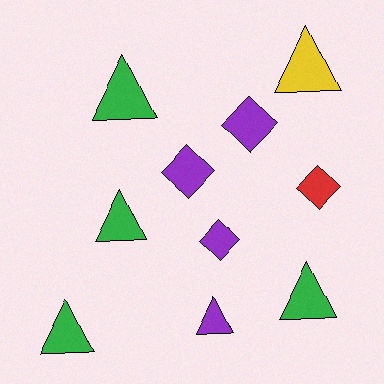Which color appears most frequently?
Green, with 4 objects.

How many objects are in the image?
There are 10 objects.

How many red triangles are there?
There are no red triangles.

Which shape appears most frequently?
Triangle, with 6 objects.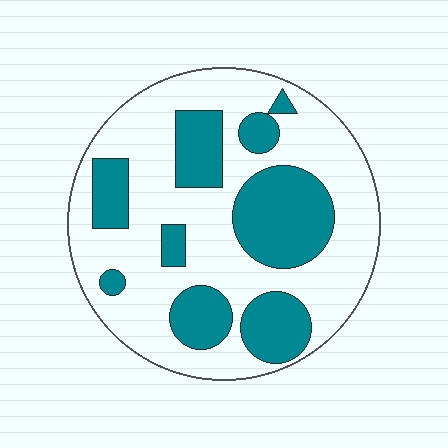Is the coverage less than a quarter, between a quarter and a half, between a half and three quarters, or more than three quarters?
Between a quarter and a half.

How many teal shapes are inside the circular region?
9.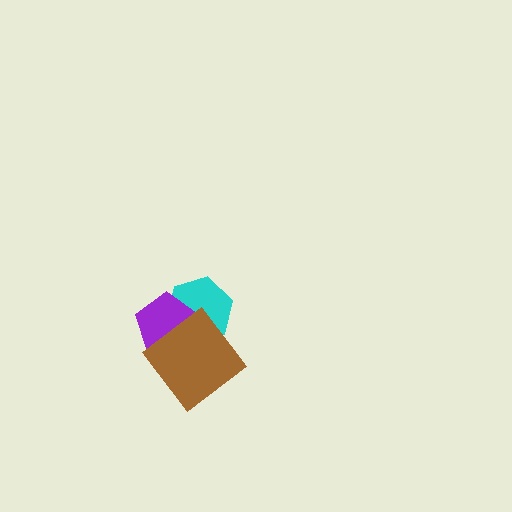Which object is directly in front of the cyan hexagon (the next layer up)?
The purple pentagon is directly in front of the cyan hexagon.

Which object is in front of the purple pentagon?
The brown diamond is in front of the purple pentagon.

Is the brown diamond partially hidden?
No, no other shape covers it.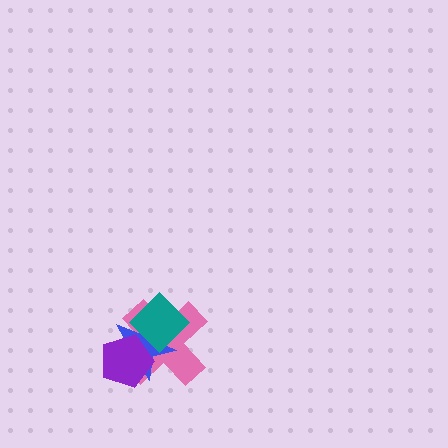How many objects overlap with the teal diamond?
3 objects overlap with the teal diamond.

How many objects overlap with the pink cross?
3 objects overlap with the pink cross.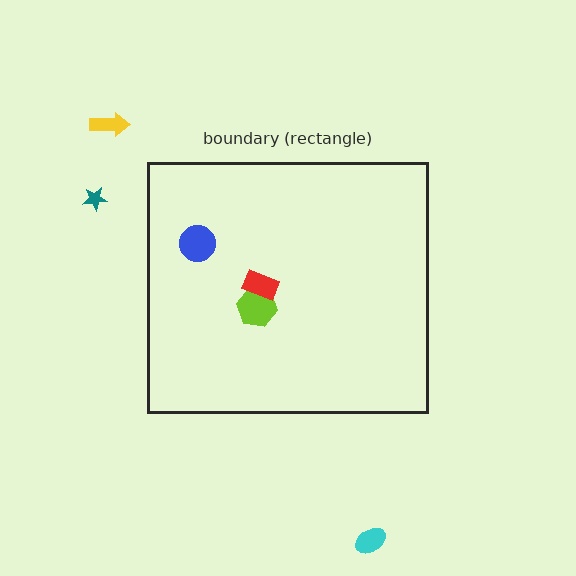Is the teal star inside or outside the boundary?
Outside.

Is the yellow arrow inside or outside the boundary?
Outside.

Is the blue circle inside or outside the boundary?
Inside.